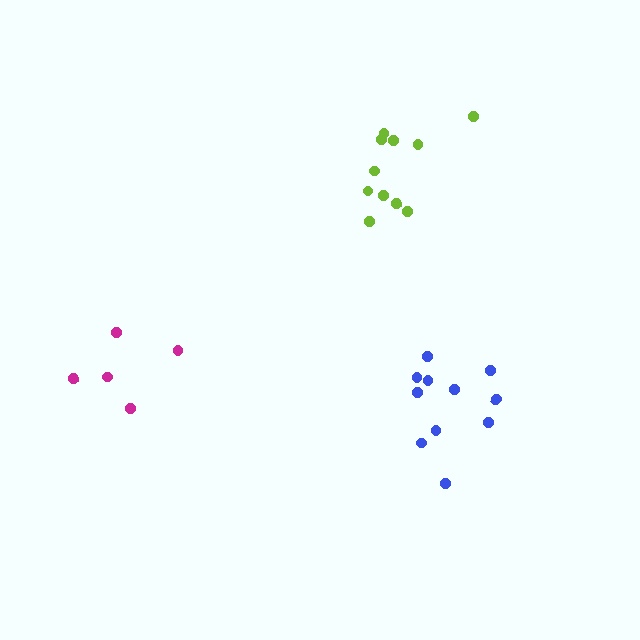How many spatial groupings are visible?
There are 3 spatial groupings.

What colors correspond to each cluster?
The clusters are colored: blue, magenta, lime.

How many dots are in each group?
Group 1: 11 dots, Group 2: 5 dots, Group 3: 11 dots (27 total).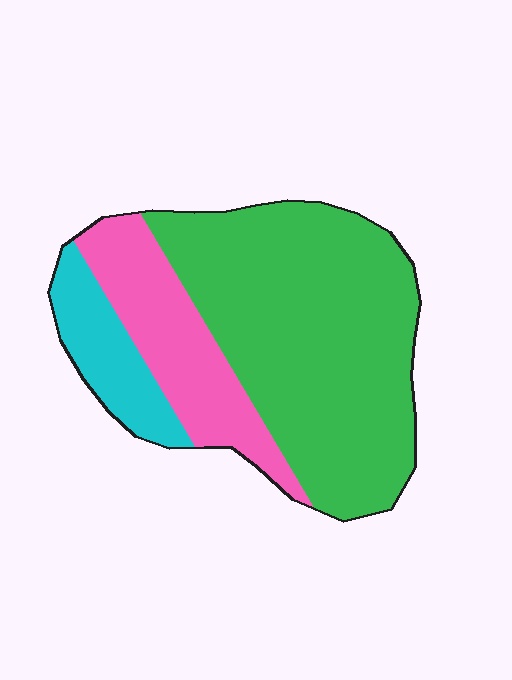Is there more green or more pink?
Green.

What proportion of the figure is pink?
Pink takes up between a sixth and a third of the figure.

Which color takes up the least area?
Cyan, at roughly 15%.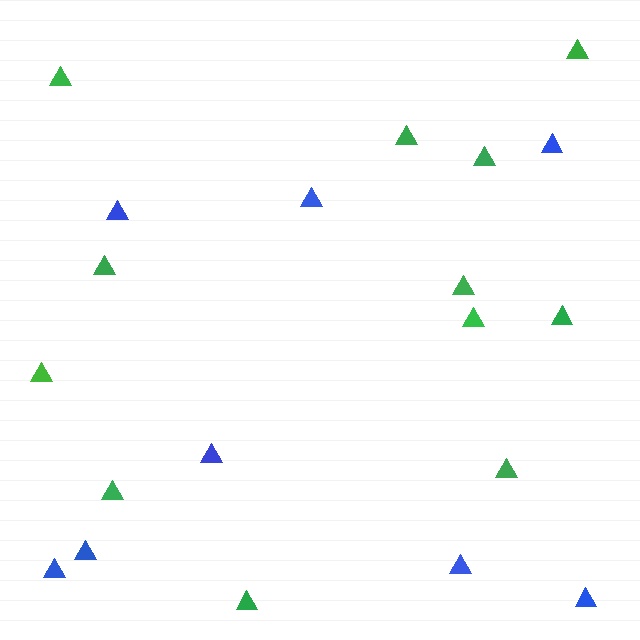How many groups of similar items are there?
There are 2 groups: one group of blue triangles (8) and one group of green triangles (12).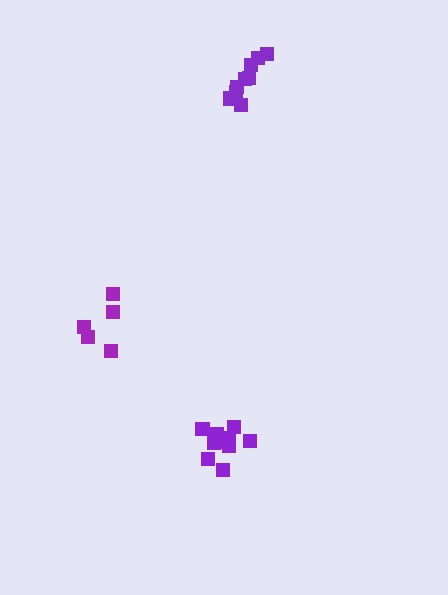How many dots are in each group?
Group 1: 11 dots, Group 2: 5 dots, Group 3: 10 dots (26 total).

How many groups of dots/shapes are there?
There are 3 groups.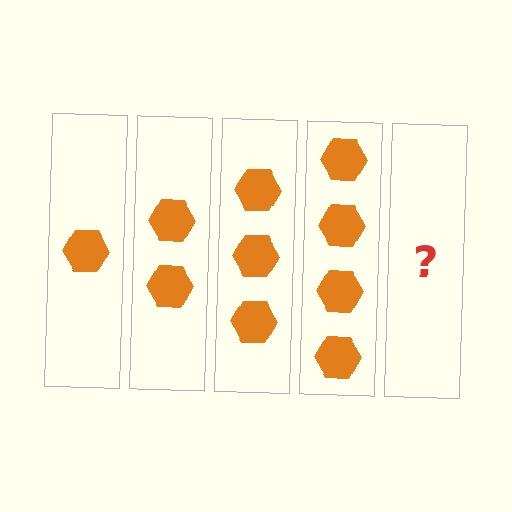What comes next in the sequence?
The next element should be 5 hexagons.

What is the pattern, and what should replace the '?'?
The pattern is that each step adds one more hexagon. The '?' should be 5 hexagons.